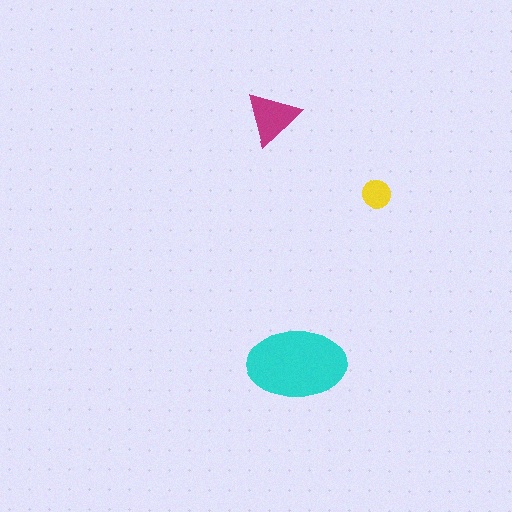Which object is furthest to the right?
The yellow circle is rightmost.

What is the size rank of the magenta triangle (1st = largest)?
2nd.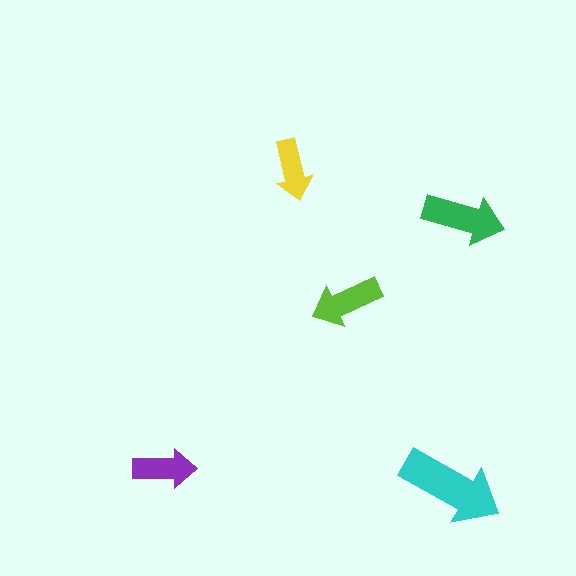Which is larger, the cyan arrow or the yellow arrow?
The cyan one.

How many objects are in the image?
There are 5 objects in the image.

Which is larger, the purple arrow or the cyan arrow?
The cyan one.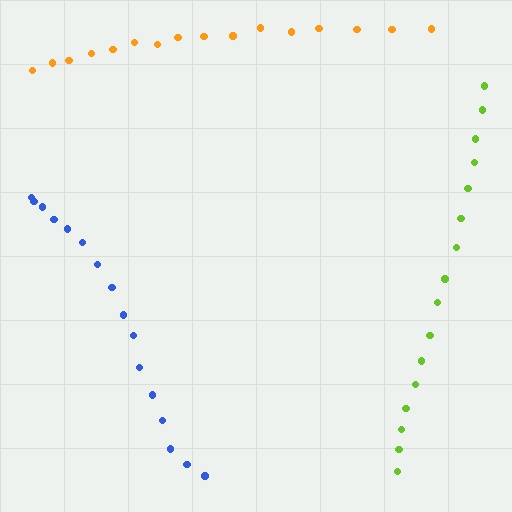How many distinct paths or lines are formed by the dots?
There are 3 distinct paths.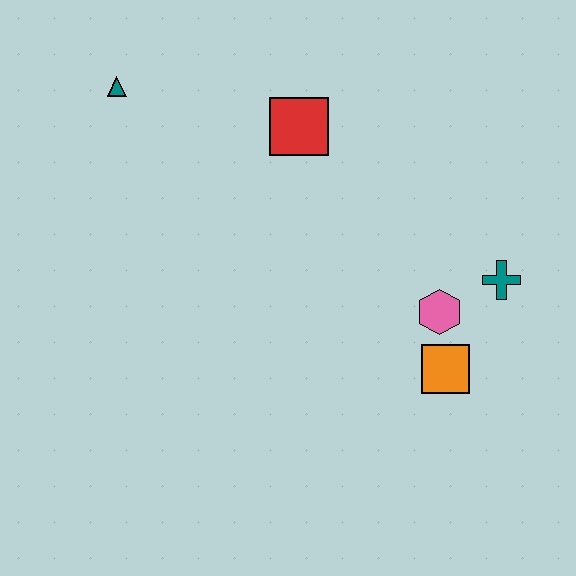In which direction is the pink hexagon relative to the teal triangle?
The pink hexagon is to the right of the teal triangle.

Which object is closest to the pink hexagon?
The orange square is closest to the pink hexagon.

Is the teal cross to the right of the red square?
Yes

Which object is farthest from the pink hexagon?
The teal triangle is farthest from the pink hexagon.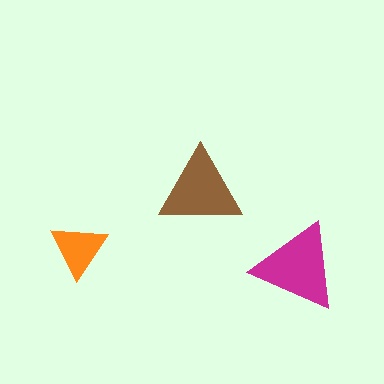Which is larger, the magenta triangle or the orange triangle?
The magenta one.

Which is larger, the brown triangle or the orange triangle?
The brown one.